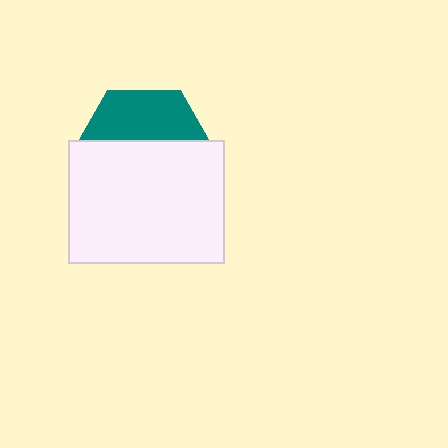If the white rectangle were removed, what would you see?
You would see the complete teal hexagon.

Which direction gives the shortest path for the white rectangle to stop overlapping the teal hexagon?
Moving down gives the shortest separation.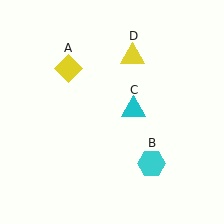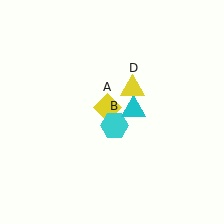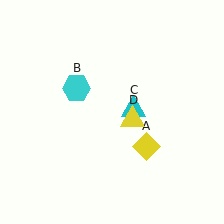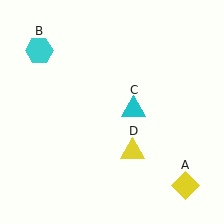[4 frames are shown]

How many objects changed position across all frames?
3 objects changed position: yellow diamond (object A), cyan hexagon (object B), yellow triangle (object D).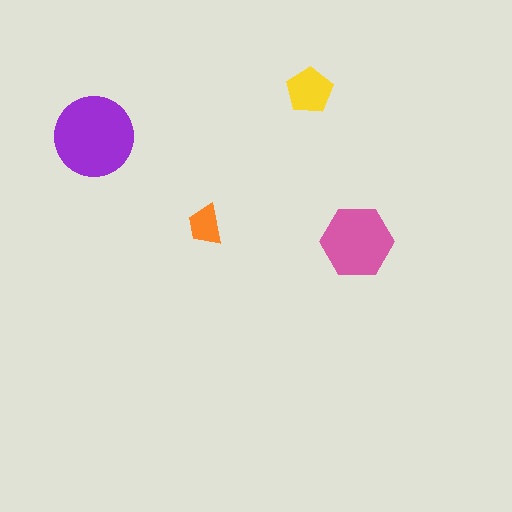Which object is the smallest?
The orange trapezoid.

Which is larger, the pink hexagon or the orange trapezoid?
The pink hexagon.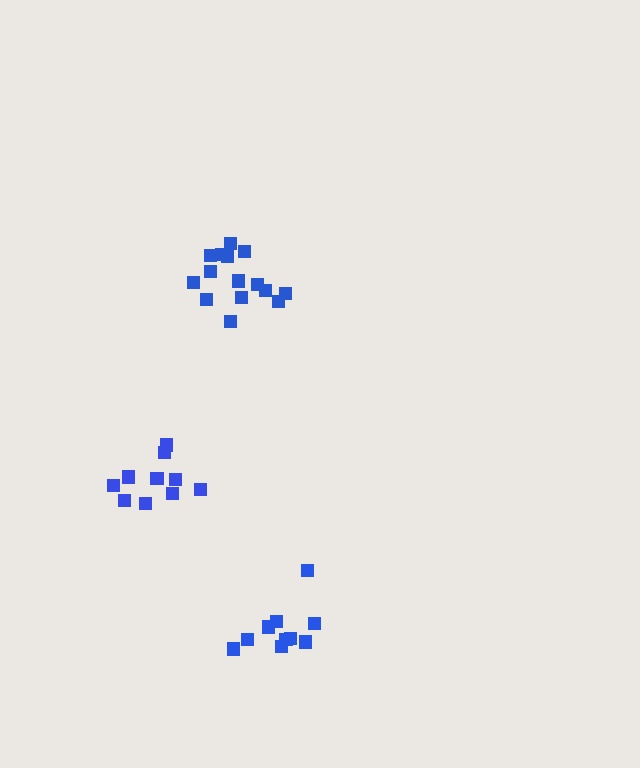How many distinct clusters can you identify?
There are 3 distinct clusters.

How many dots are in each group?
Group 1: 15 dots, Group 2: 10 dots, Group 3: 10 dots (35 total).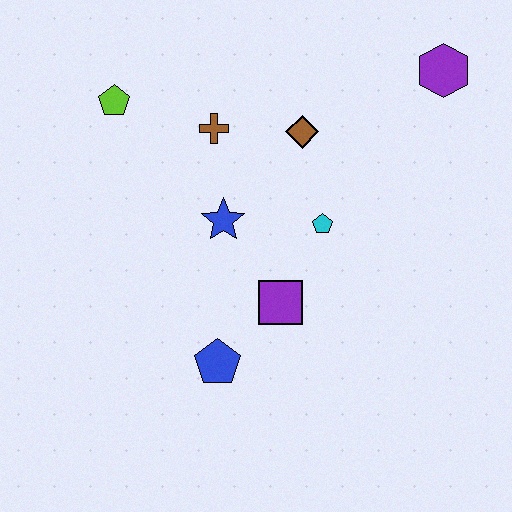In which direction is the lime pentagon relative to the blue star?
The lime pentagon is above the blue star.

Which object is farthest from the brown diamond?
The blue pentagon is farthest from the brown diamond.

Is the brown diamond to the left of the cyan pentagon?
Yes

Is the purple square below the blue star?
Yes